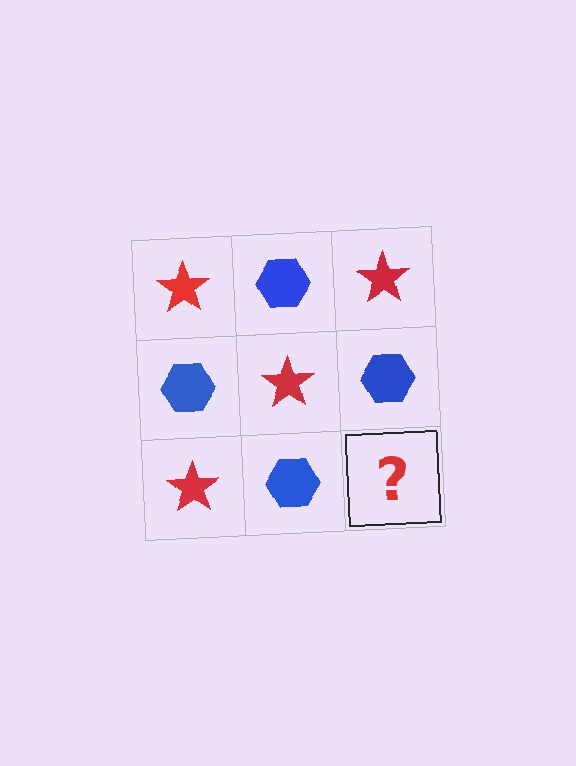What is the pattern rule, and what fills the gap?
The rule is that it alternates red star and blue hexagon in a checkerboard pattern. The gap should be filled with a red star.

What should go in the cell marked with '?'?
The missing cell should contain a red star.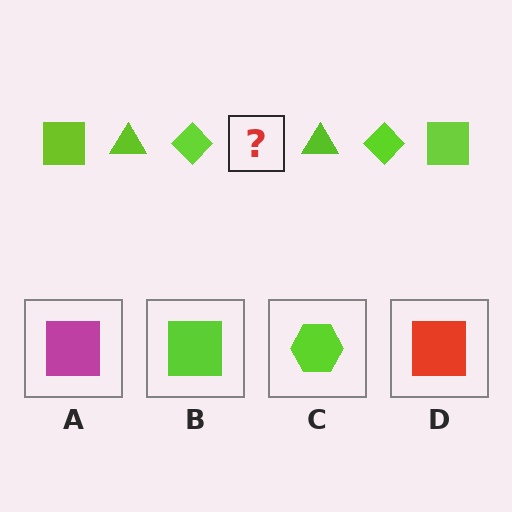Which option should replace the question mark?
Option B.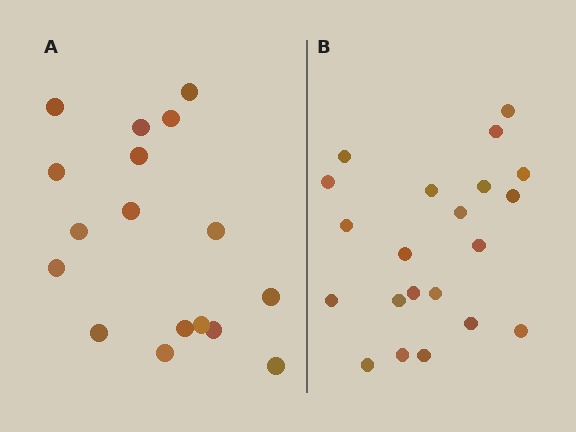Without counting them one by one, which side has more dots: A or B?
Region B (the right region) has more dots.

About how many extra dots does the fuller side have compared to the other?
Region B has about 4 more dots than region A.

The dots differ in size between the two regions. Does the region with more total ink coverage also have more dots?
No. Region A has more total ink coverage because its dots are larger, but region B actually contains more individual dots. Total area can be misleading — the number of items is what matters here.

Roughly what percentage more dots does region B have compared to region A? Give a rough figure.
About 25% more.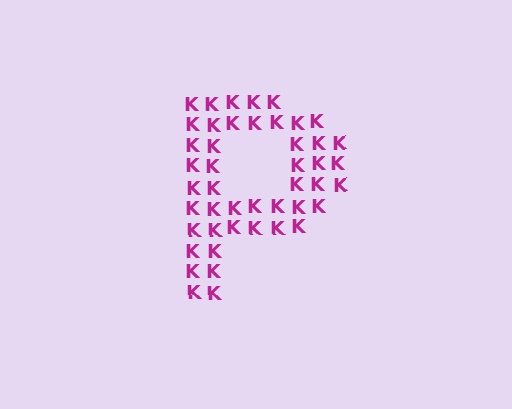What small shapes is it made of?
It is made of small letter K's.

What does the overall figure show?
The overall figure shows the letter P.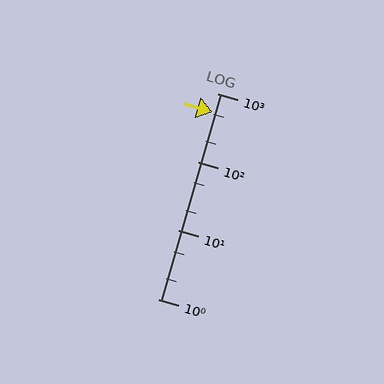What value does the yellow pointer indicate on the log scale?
The pointer indicates approximately 530.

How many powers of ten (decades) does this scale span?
The scale spans 3 decades, from 1 to 1000.